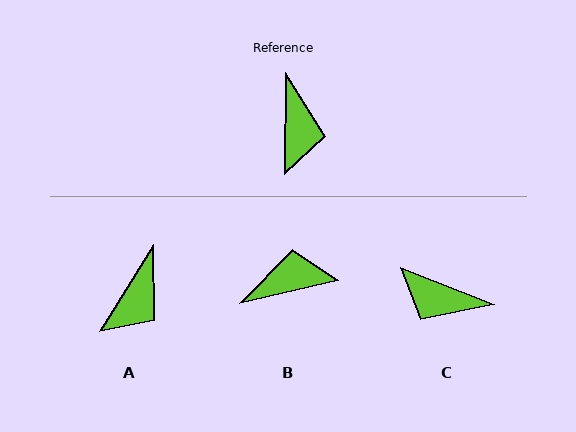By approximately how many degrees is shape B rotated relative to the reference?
Approximately 103 degrees counter-clockwise.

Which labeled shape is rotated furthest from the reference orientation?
C, about 111 degrees away.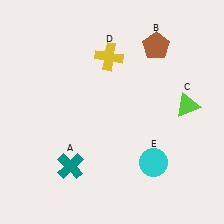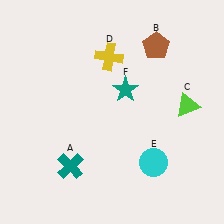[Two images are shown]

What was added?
A teal star (F) was added in Image 2.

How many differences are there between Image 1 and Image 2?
There is 1 difference between the two images.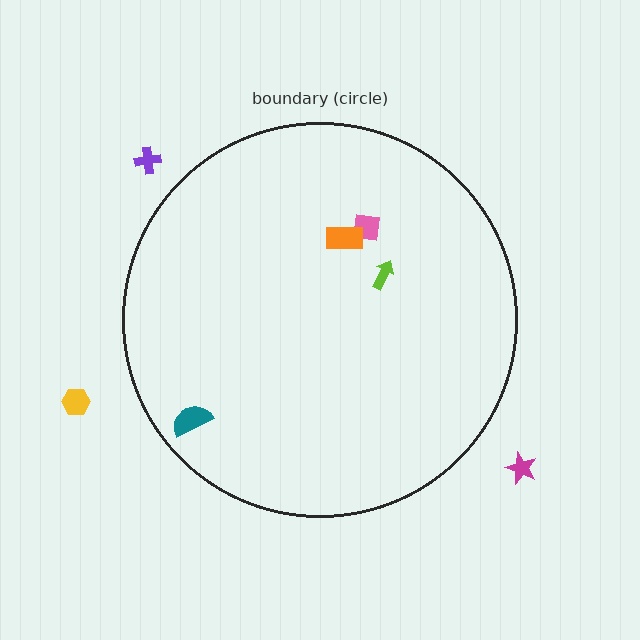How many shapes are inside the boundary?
4 inside, 3 outside.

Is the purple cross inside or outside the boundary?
Outside.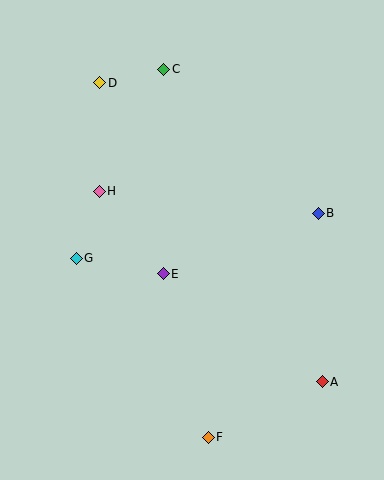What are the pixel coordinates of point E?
Point E is at (163, 274).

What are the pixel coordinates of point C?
Point C is at (164, 69).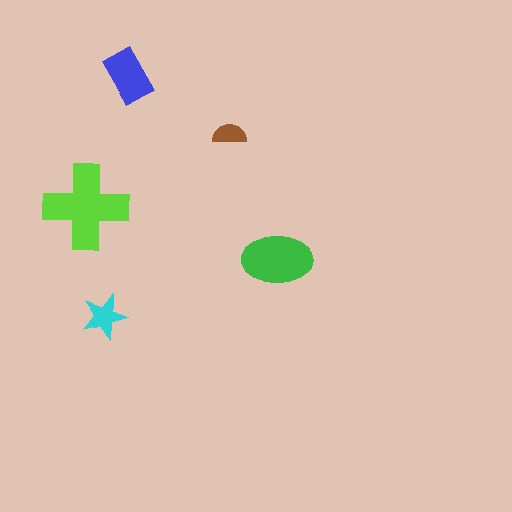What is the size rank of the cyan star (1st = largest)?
4th.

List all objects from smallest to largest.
The brown semicircle, the cyan star, the blue rectangle, the green ellipse, the lime cross.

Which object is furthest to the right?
The green ellipse is rightmost.